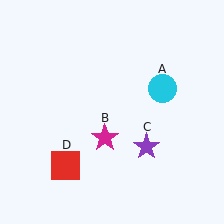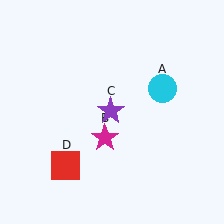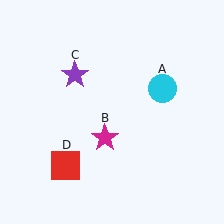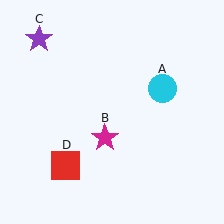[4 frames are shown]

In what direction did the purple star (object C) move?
The purple star (object C) moved up and to the left.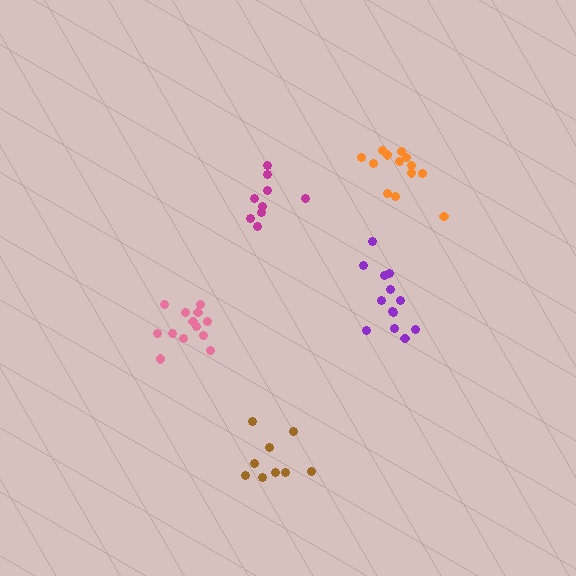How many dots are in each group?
Group 1: 9 dots, Group 2: 13 dots, Group 3: 13 dots, Group 4: 9 dots, Group 5: 13 dots (57 total).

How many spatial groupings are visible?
There are 5 spatial groupings.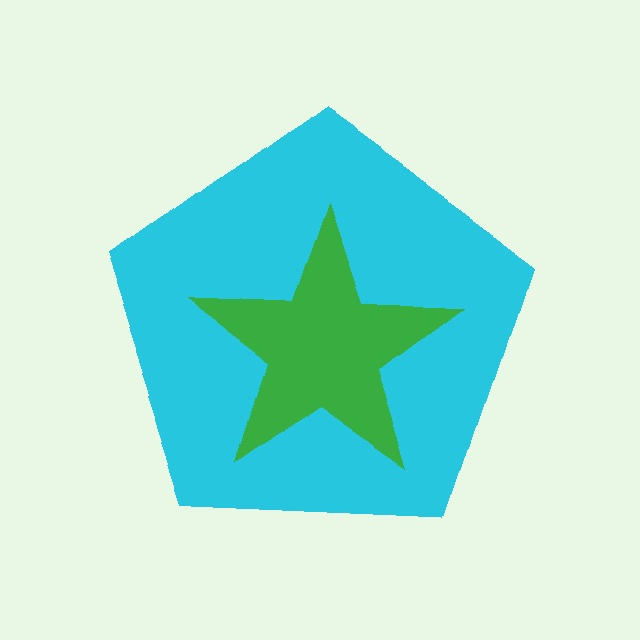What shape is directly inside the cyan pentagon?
The green star.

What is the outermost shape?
The cyan pentagon.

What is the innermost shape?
The green star.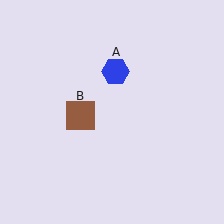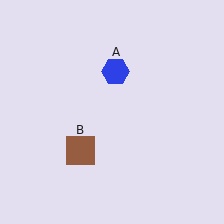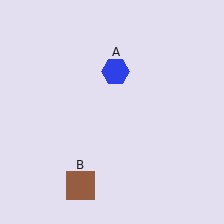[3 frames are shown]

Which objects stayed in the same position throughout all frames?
Blue hexagon (object A) remained stationary.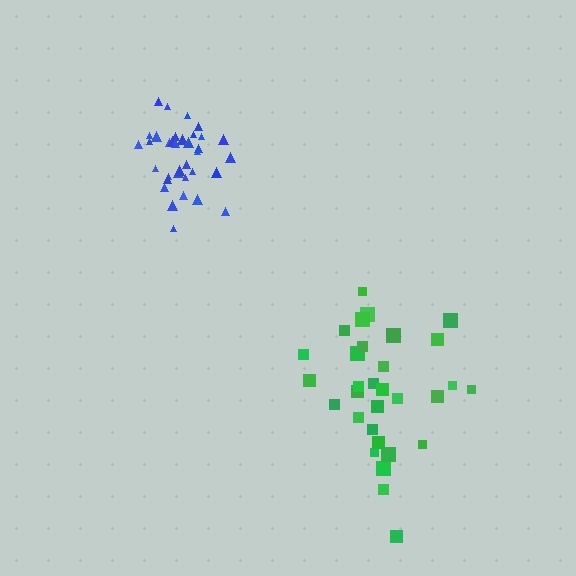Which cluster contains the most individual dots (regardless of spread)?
Blue (35).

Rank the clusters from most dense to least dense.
blue, green.